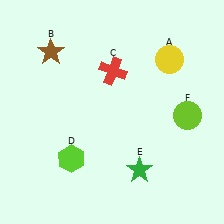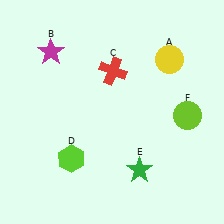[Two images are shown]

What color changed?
The star (B) changed from brown in Image 1 to magenta in Image 2.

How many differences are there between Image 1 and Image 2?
There is 1 difference between the two images.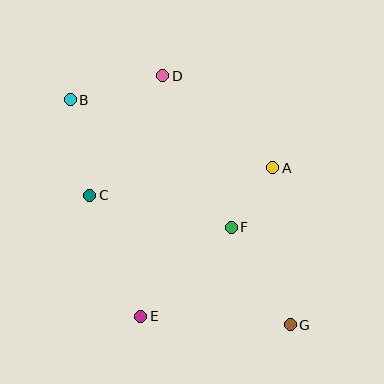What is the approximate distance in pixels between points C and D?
The distance between C and D is approximately 140 pixels.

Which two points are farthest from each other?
Points B and G are farthest from each other.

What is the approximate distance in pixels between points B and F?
The distance between B and F is approximately 205 pixels.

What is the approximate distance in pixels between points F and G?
The distance between F and G is approximately 114 pixels.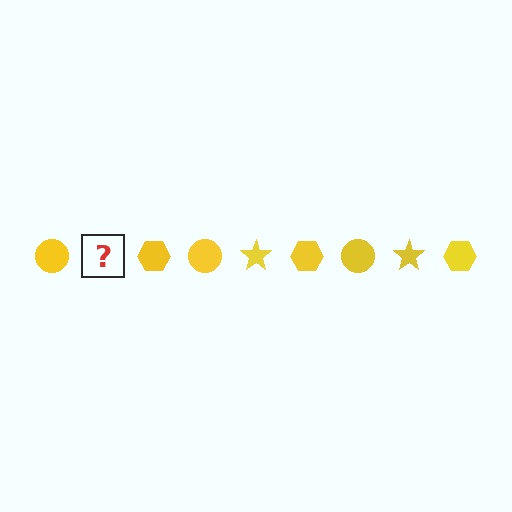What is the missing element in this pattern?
The missing element is a yellow star.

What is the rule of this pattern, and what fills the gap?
The rule is that the pattern cycles through circle, star, hexagon shapes in yellow. The gap should be filled with a yellow star.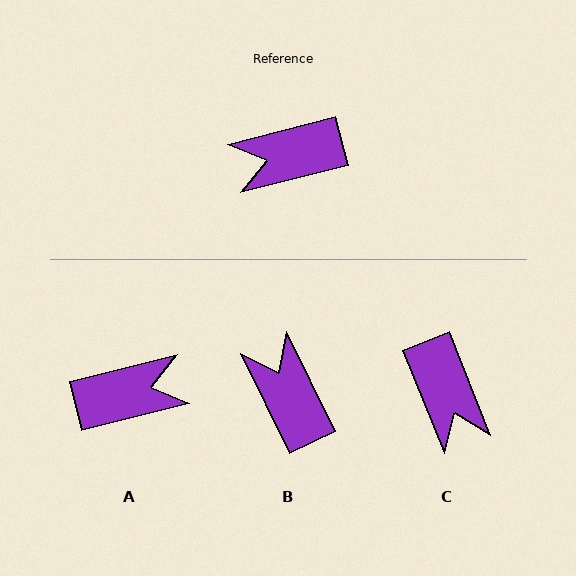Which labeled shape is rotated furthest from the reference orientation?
A, about 179 degrees away.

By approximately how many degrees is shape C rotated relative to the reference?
Approximately 98 degrees counter-clockwise.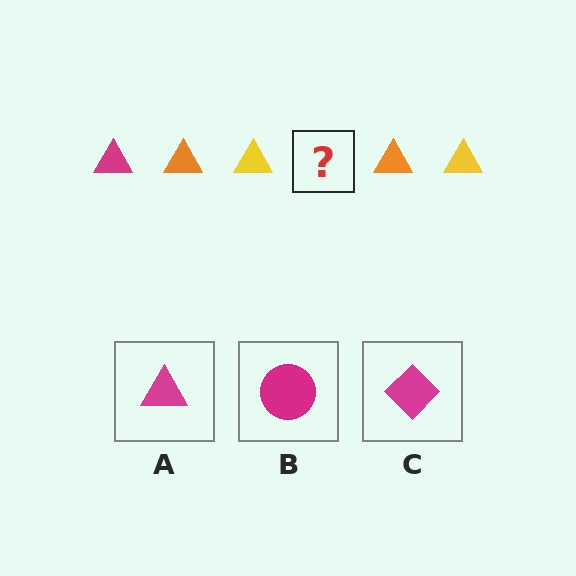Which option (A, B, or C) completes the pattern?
A.